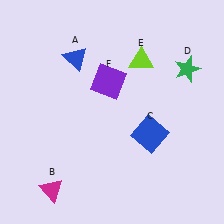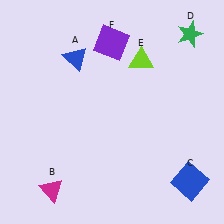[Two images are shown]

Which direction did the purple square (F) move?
The purple square (F) moved up.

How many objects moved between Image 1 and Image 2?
3 objects moved between the two images.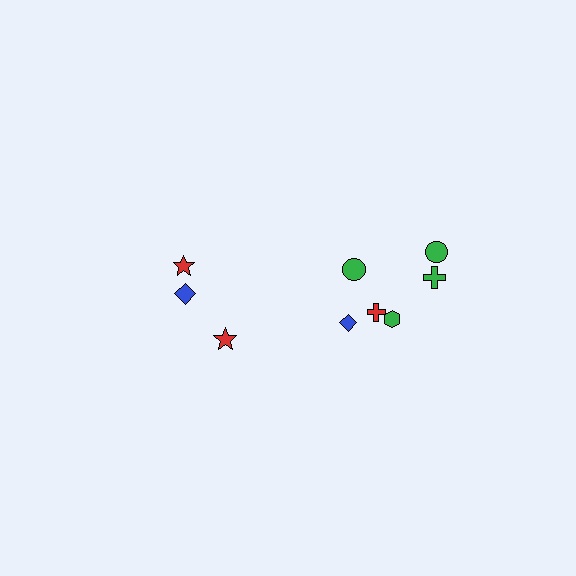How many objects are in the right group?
There are 6 objects.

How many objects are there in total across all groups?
There are 9 objects.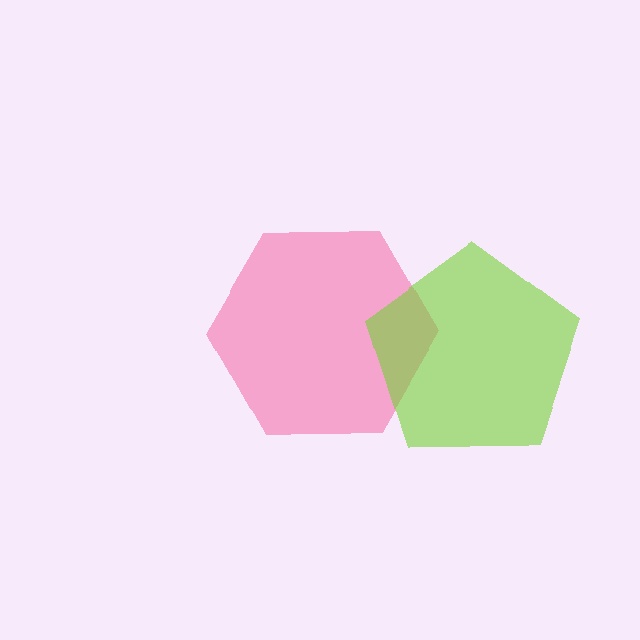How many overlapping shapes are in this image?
There are 2 overlapping shapes in the image.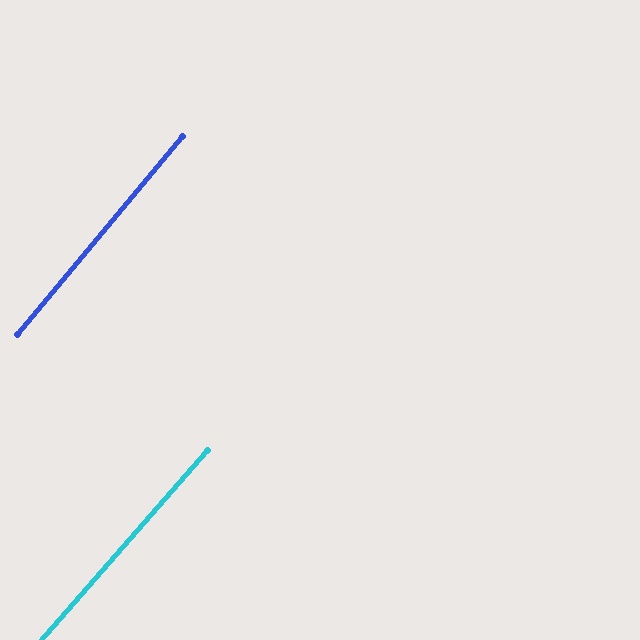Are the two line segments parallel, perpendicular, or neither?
Parallel — their directions differ by only 1.3°.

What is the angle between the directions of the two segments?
Approximately 1 degree.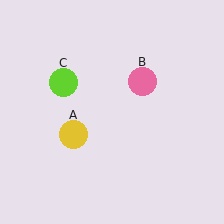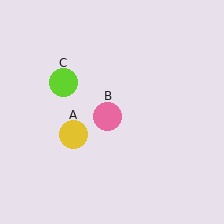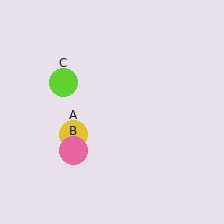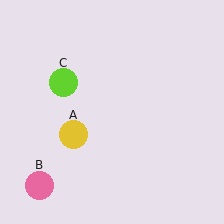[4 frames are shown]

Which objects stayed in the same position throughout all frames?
Yellow circle (object A) and lime circle (object C) remained stationary.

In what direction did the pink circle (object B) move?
The pink circle (object B) moved down and to the left.